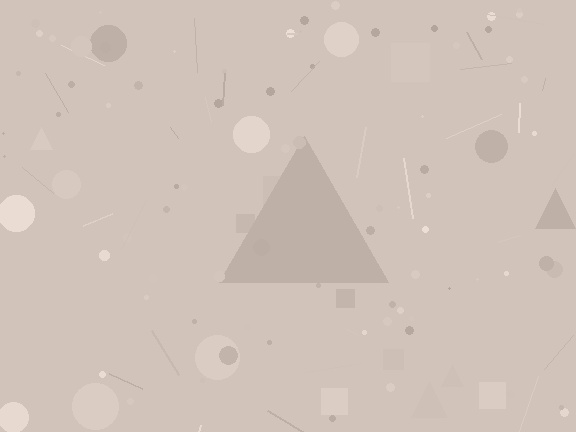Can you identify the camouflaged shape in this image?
The camouflaged shape is a triangle.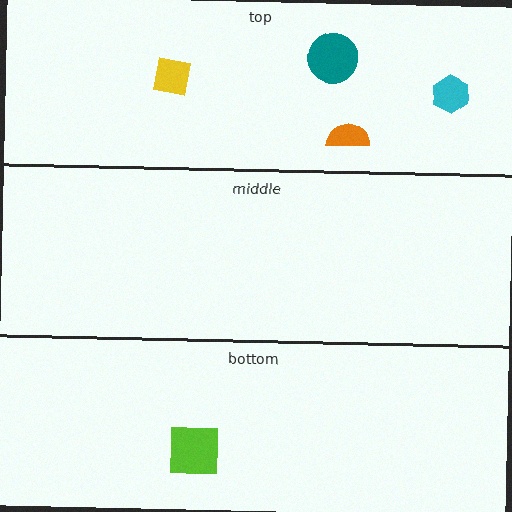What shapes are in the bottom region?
The lime square.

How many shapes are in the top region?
4.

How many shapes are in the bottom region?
1.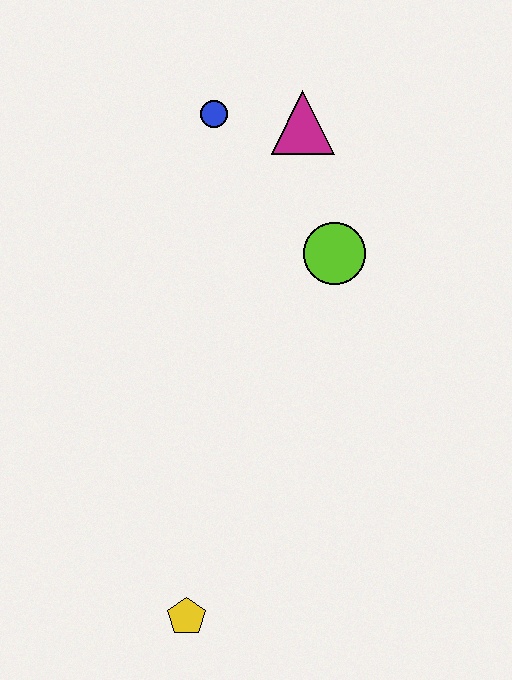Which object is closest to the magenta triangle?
The blue circle is closest to the magenta triangle.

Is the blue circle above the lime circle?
Yes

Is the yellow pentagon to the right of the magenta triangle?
No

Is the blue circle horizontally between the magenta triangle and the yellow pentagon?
Yes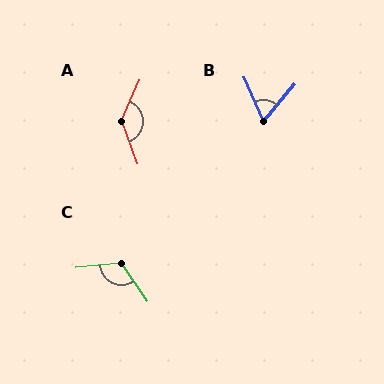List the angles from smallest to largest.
B (64°), C (119°), A (136°).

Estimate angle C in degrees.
Approximately 119 degrees.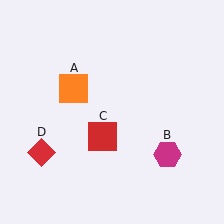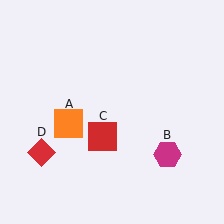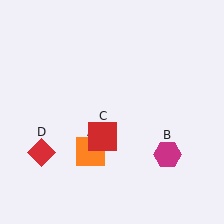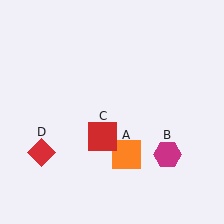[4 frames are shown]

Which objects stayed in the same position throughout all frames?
Magenta hexagon (object B) and red square (object C) and red diamond (object D) remained stationary.